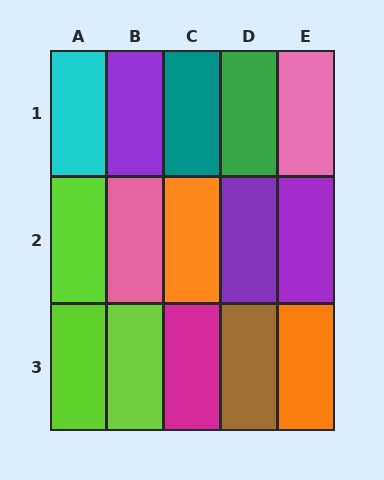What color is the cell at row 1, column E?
Pink.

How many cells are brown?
1 cell is brown.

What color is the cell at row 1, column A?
Cyan.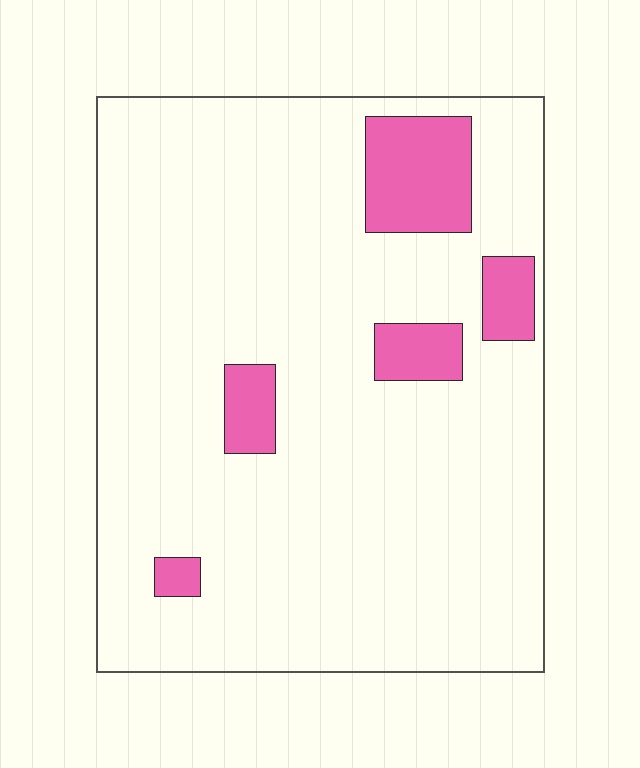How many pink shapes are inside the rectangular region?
5.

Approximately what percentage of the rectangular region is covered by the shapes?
Approximately 10%.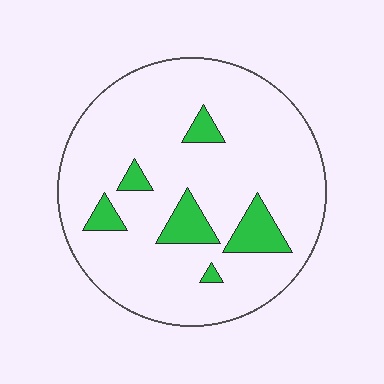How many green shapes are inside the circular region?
6.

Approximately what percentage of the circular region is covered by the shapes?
Approximately 10%.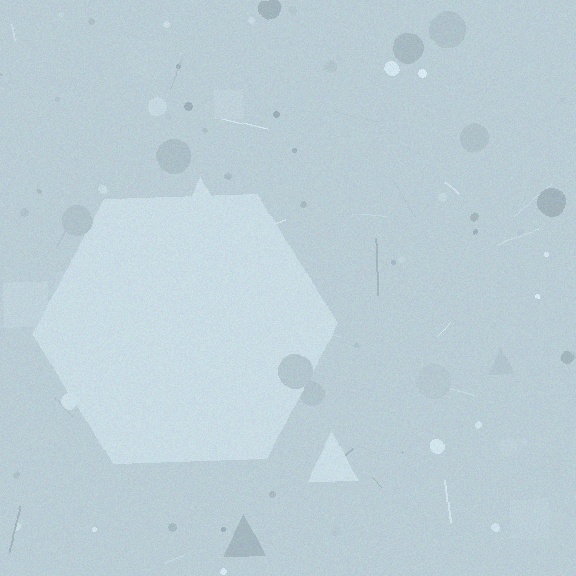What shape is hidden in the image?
A hexagon is hidden in the image.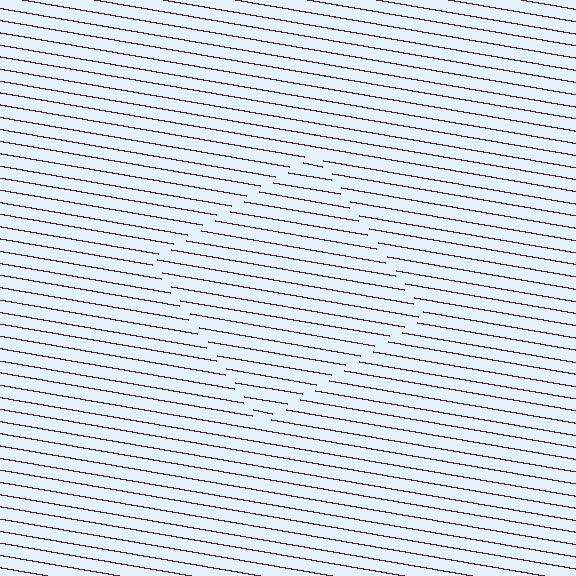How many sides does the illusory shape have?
4 sides — the line-ends trace a square.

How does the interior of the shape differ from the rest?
The interior of the shape contains the same grating, shifted by half a period — the contour is defined by the phase discontinuity where line-ends from the inner and outer gratings abut.